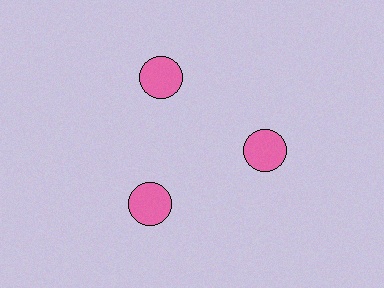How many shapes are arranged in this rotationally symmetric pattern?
There are 3 shapes, arranged in 3 groups of 1.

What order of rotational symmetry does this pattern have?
This pattern has 3-fold rotational symmetry.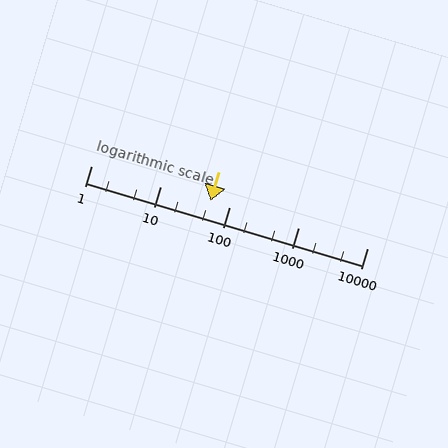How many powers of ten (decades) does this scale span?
The scale spans 4 decades, from 1 to 10000.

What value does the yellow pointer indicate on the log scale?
The pointer indicates approximately 53.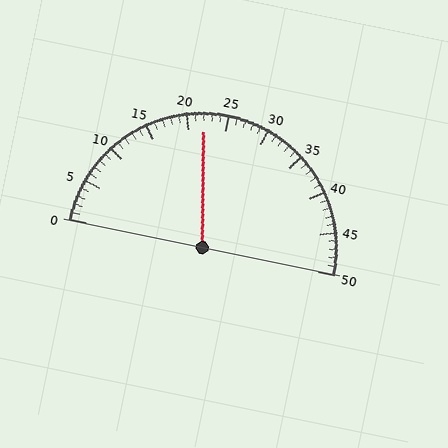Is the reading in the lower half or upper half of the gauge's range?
The reading is in the lower half of the range (0 to 50).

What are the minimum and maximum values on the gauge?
The gauge ranges from 0 to 50.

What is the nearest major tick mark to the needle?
The nearest major tick mark is 20.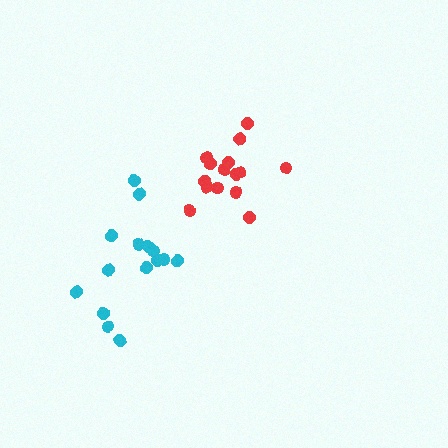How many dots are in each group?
Group 1: 15 dots, Group 2: 15 dots (30 total).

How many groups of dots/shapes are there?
There are 2 groups.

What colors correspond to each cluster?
The clusters are colored: red, cyan.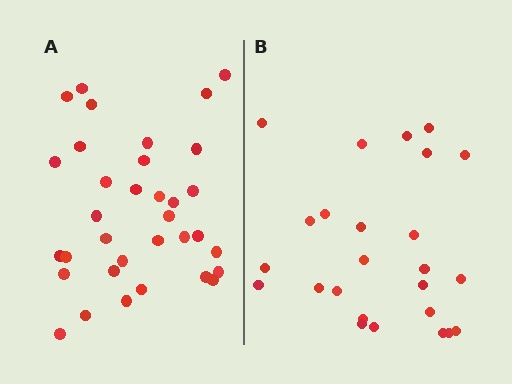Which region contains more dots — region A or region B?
Region A (the left region) has more dots.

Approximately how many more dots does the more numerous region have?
Region A has roughly 8 or so more dots than region B.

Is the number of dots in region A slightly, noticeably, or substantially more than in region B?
Region A has noticeably more, but not dramatically so. The ratio is roughly 1.4 to 1.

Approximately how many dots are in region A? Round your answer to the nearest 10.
About 30 dots. (The exact count is 34, which rounds to 30.)